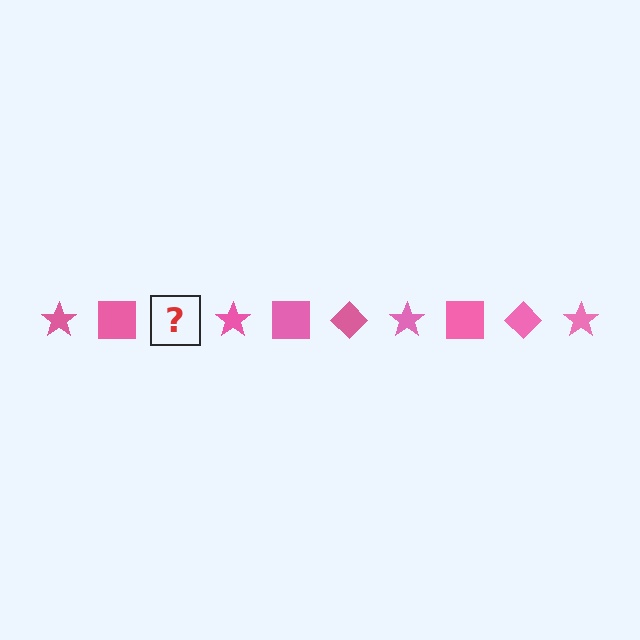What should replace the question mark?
The question mark should be replaced with a pink diamond.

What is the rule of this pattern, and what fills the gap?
The rule is that the pattern cycles through star, square, diamond shapes in pink. The gap should be filled with a pink diamond.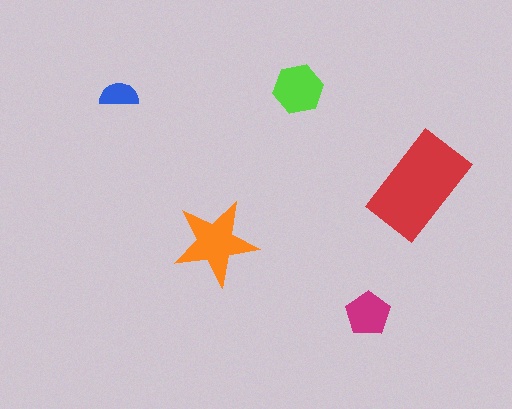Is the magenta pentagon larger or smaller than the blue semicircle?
Larger.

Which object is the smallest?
The blue semicircle.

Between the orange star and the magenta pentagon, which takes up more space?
The orange star.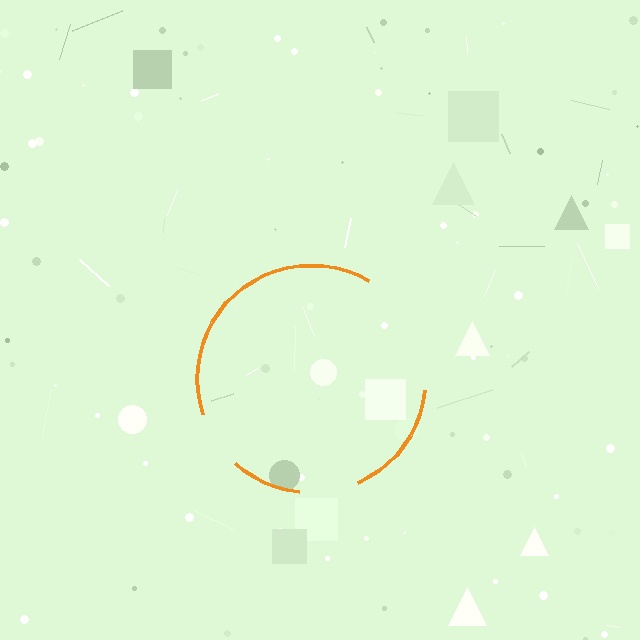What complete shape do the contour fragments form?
The contour fragments form a circle.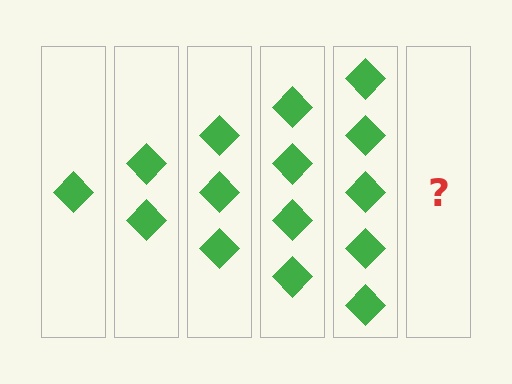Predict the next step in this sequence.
The next step is 6 diamonds.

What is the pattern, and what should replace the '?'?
The pattern is that each step adds one more diamond. The '?' should be 6 diamonds.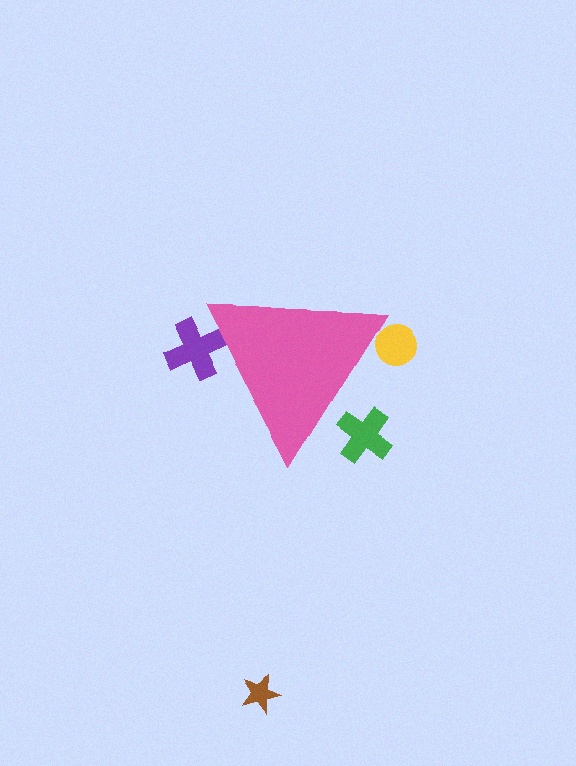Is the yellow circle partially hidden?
Yes, the yellow circle is partially hidden behind the pink triangle.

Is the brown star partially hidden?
No, the brown star is fully visible.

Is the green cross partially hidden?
Yes, the green cross is partially hidden behind the pink triangle.